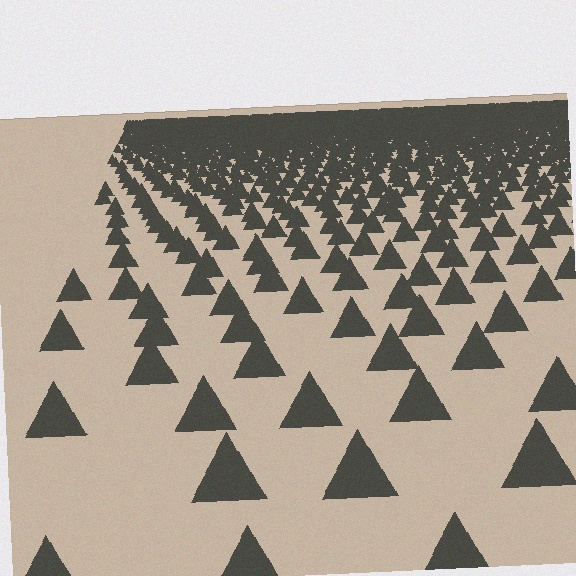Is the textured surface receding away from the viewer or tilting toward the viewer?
The surface is receding away from the viewer. Texture elements get smaller and denser toward the top.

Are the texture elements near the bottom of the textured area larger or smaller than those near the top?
Larger. Near the bottom, elements are closer to the viewer and appear at a bigger on-screen size.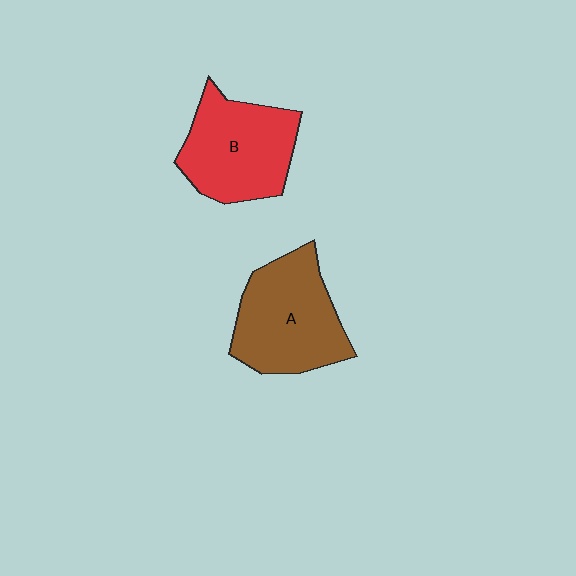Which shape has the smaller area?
Shape B (red).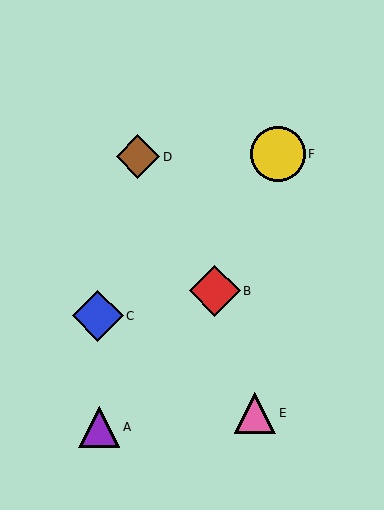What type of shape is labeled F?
Shape F is a yellow circle.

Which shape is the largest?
The yellow circle (labeled F) is the largest.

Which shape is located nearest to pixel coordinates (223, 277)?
The red diamond (labeled B) at (215, 291) is nearest to that location.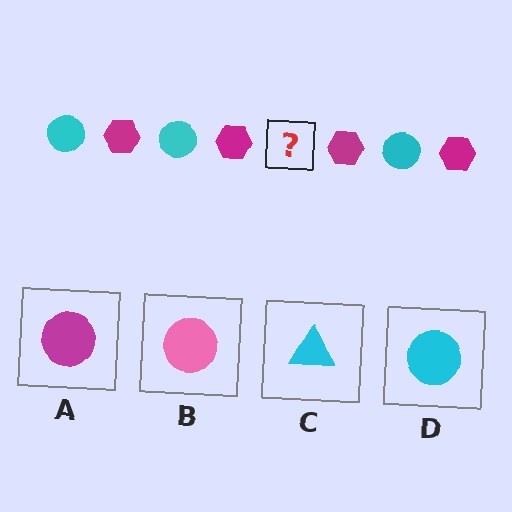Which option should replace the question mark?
Option D.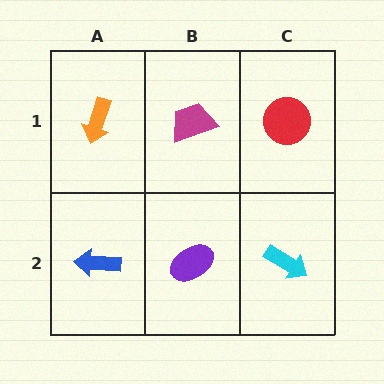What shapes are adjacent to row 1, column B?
A purple ellipse (row 2, column B), an orange arrow (row 1, column A), a red circle (row 1, column C).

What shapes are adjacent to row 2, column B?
A magenta trapezoid (row 1, column B), a blue arrow (row 2, column A), a cyan arrow (row 2, column C).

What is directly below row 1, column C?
A cyan arrow.